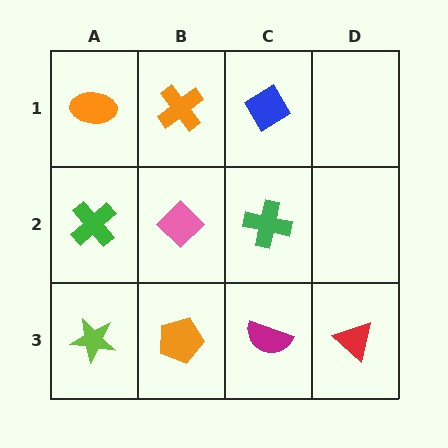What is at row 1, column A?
An orange ellipse.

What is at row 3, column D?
A red triangle.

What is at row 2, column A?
A green cross.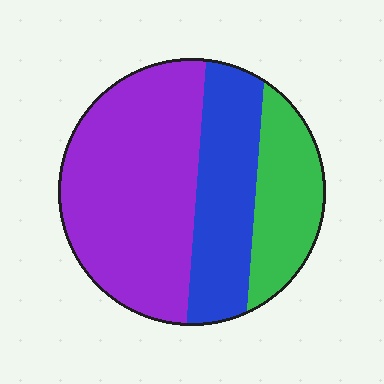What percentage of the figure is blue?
Blue covers about 25% of the figure.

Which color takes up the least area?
Green, at roughly 20%.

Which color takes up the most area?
Purple, at roughly 50%.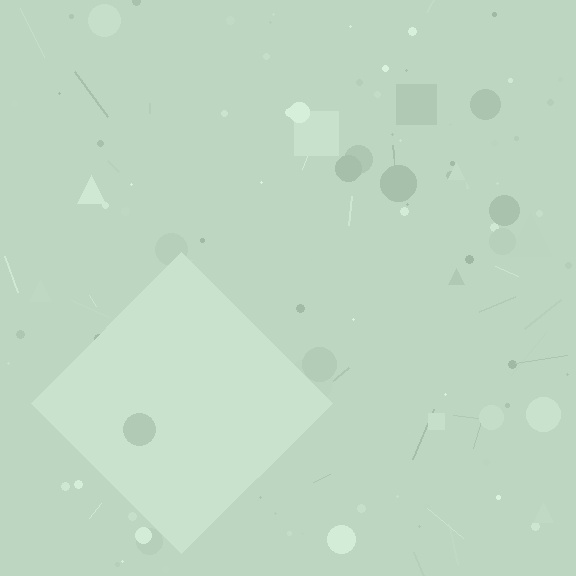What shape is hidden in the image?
A diamond is hidden in the image.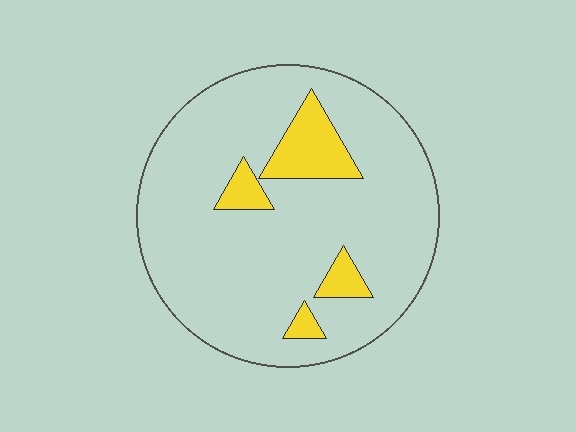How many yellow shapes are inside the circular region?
4.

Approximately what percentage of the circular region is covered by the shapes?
Approximately 15%.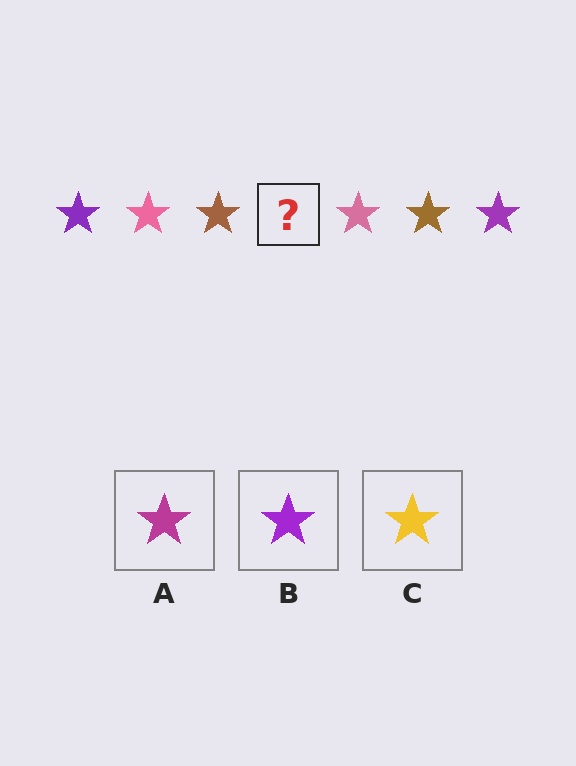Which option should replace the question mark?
Option B.